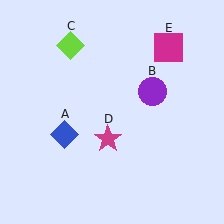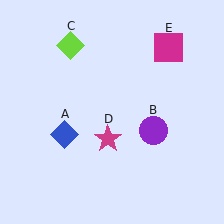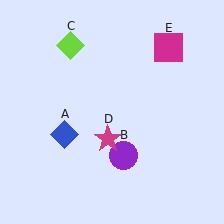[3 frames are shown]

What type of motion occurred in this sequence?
The purple circle (object B) rotated clockwise around the center of the scene.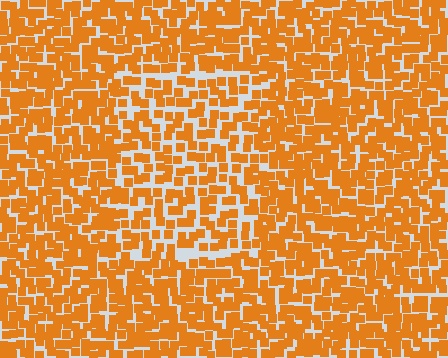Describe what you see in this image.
The image contains small orange elements arranged at two different densities. A rectangle-shaped region is visible where the elements are less densely packed than the surrounding area.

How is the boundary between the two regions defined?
The boundary is defined by a change in element density (approximately 1.5x ratio). All elements are the same color, size, and shape.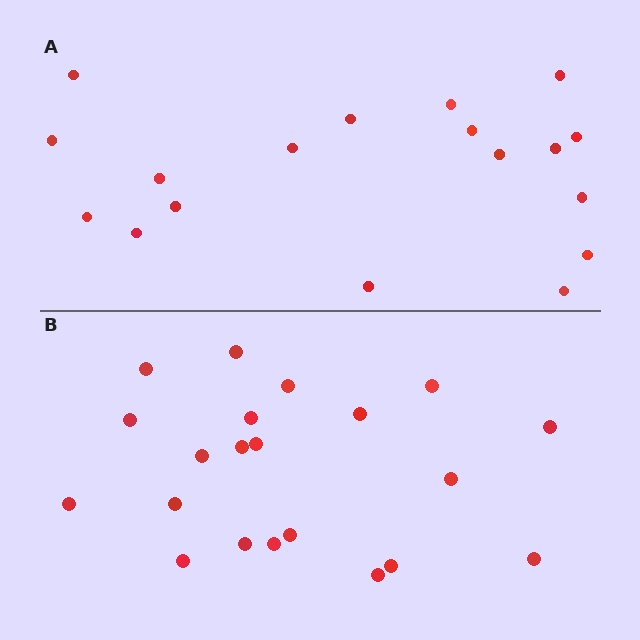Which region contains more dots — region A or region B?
Region B (the bottom region) has more dots.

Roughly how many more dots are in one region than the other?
Region B has just a few more — roughly 2 or 3 more dots than region A.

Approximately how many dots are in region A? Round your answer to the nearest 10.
About 20 dots. (The exact count is 18, which rounds to 20.)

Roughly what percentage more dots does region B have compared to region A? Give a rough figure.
About 15% more.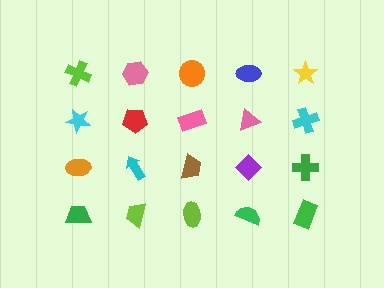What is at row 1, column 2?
A pink hexagon.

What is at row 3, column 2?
A cyan arrow.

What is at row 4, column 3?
A lime ellipse.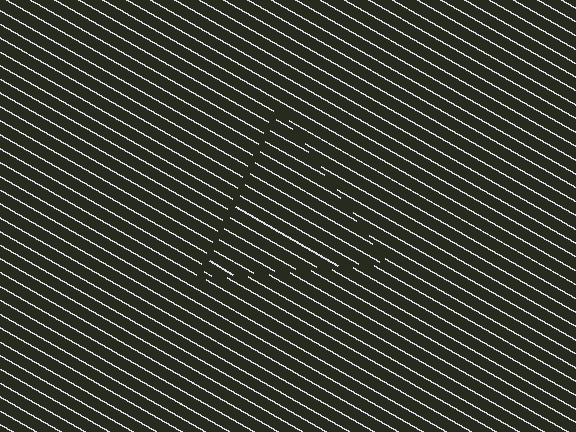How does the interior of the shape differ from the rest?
The interior of the shape contains the same grating, shifted by half a period — the contour is defined by the phase discontinuity where line-ends from the inner and outer gratings abut.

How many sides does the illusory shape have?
3 sides — the line-ends trace a triangle.